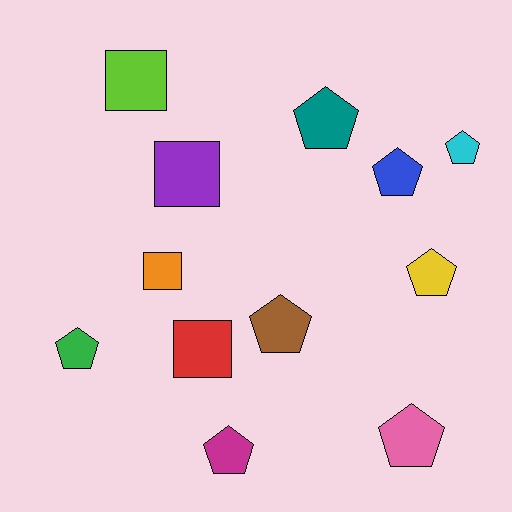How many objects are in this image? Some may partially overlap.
There are 12 objects.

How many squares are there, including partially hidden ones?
There are 4 squares.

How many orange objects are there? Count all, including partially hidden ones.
There is 1 orange object.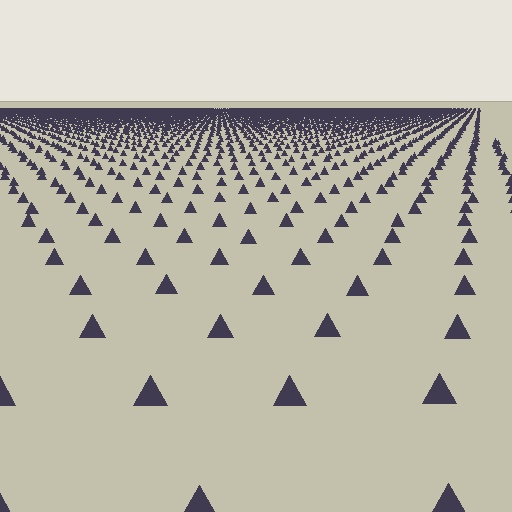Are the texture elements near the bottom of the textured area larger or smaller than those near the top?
Larger. Near the bottom, elements are closer to the viewer and appear at a bigger on-screen size.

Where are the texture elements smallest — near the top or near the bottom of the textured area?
Near the top.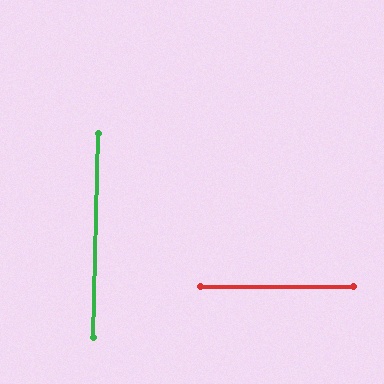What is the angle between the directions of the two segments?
Approximately 88 degrees.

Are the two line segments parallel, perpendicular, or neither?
Perpendicular — they meet at approximately 88°.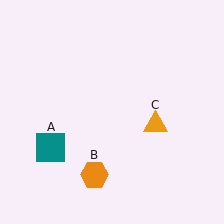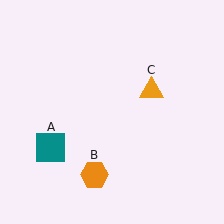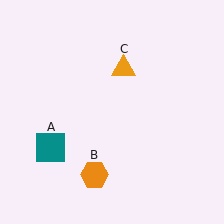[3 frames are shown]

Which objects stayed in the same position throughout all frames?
Teal square (object A) and orange hexagon (object B) remained stationary.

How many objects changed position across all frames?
1 object changed position: orange triangle (object C).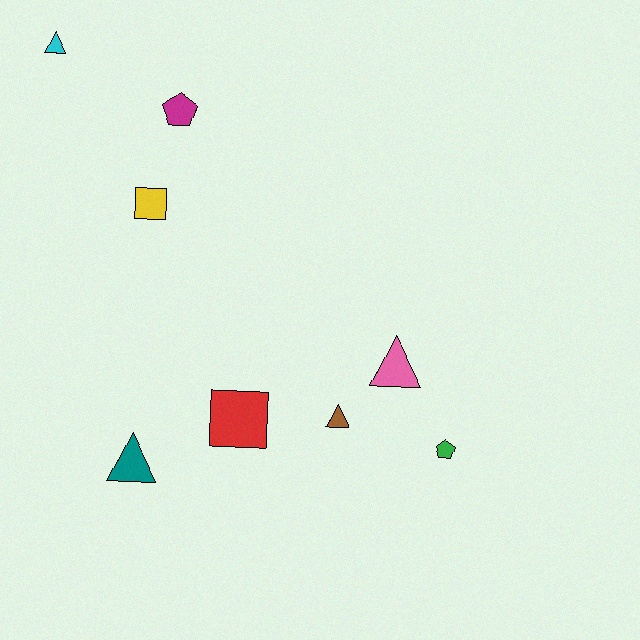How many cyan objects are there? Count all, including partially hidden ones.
There is 1 cyan object.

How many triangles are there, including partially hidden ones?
There are 4 triangles.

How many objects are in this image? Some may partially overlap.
There are 8 objects.